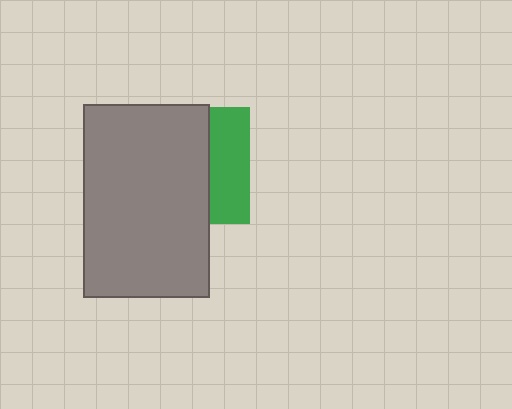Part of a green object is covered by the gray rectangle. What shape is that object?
It is a square.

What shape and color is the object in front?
The object in front is a gray rectangle.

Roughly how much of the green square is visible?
A small part of it is visible (roughly 34%).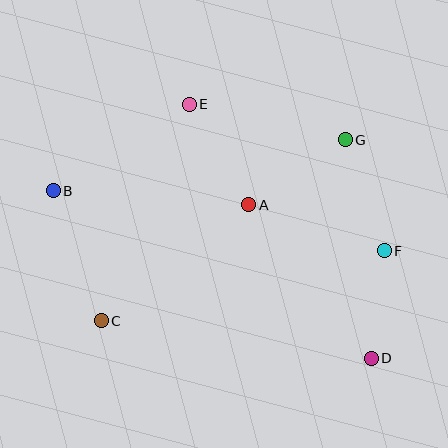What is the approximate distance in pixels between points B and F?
The distance between B and F is approximately 336 pixels.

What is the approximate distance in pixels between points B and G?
The distance between B and G is approximately 297 pixels.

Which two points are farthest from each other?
Points B and D are farthest from each other.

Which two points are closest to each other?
Points D and F are closest to each other.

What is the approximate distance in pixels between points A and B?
The distance between A and B is approximately 196 pixels.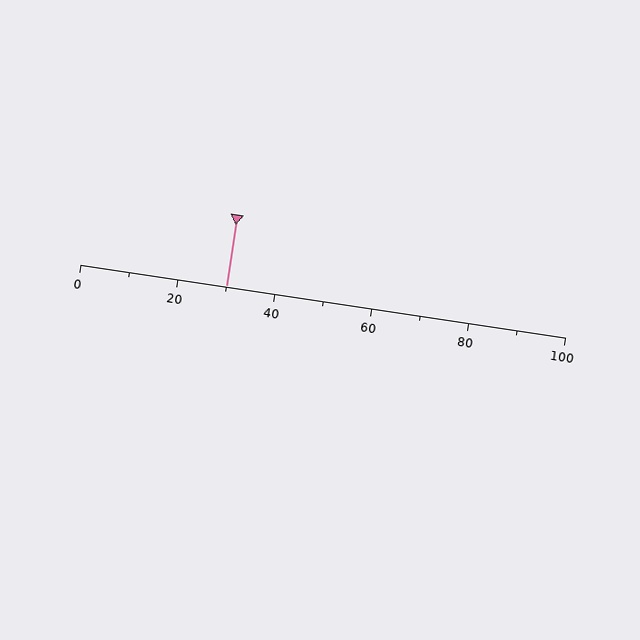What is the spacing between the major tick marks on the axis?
The major ticks are spaced 20 apart.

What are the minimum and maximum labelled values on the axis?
The axis runs from 0 to 100.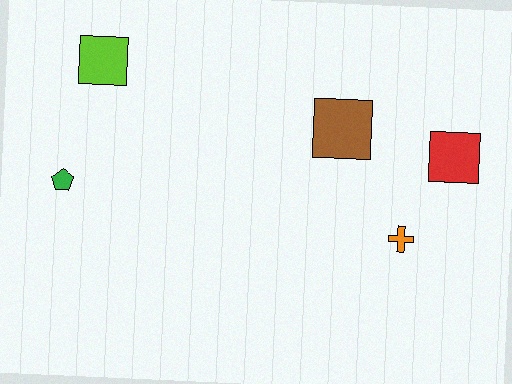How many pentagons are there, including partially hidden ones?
There is 1 pentagon.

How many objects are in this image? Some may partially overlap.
There are 5 objects.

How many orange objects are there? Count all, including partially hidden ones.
There is 1 orange object.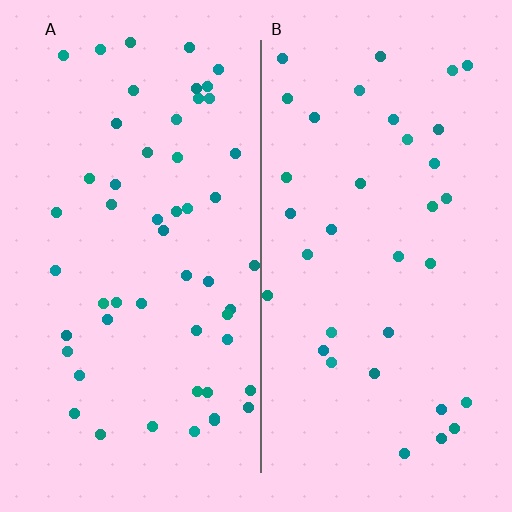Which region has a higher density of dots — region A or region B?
A (the left).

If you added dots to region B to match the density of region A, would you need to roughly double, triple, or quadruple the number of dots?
Approximately double.